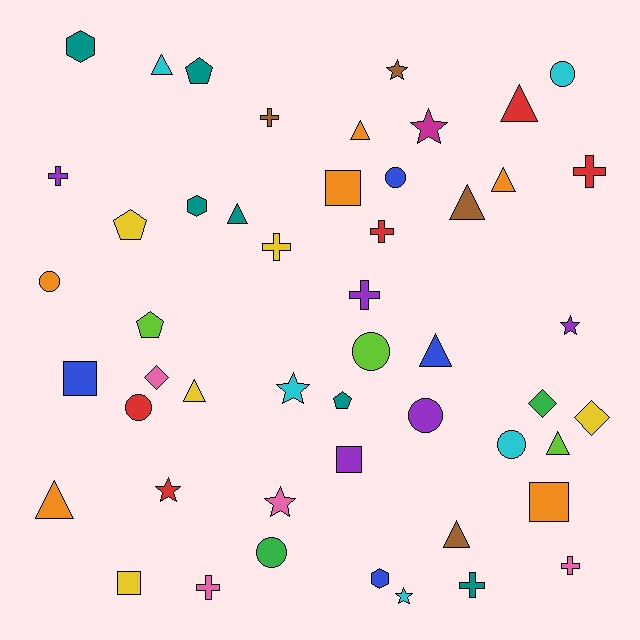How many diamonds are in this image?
There are 3 diamonds.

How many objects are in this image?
There are 50 objects.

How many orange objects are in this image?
There are 6 orange objects.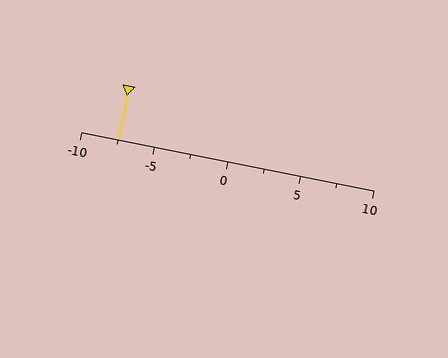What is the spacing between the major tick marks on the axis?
The major ticks are spaced 5 apart.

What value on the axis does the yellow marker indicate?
The marker indicates approximately -7.5.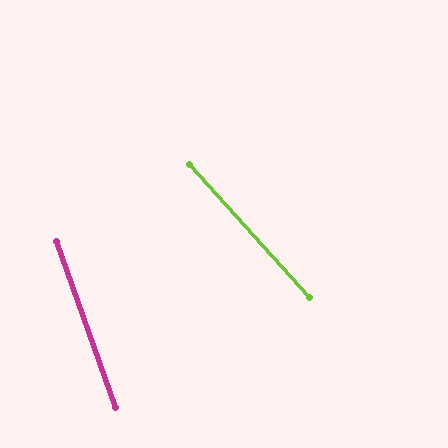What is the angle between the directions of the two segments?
Approximately 23 degrees.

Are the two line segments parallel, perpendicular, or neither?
Neither parallel nor perpendicular — they differ by about 23°.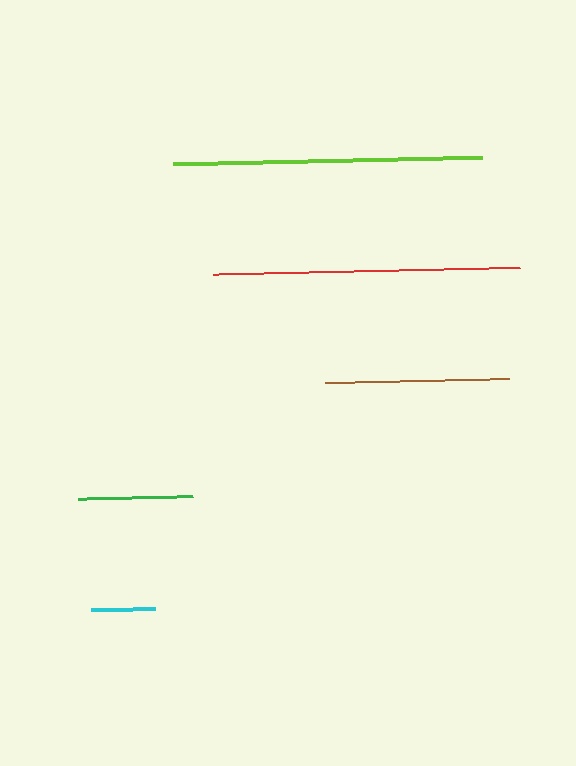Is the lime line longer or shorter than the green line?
The lime line is longer than the green line.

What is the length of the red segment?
The red segment is approximately 308 pixels long.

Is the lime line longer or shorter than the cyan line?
The lime line is longer than the cyan line.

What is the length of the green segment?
The green segment is approximately 114 pixels long.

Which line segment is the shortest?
The cyan line is the shortest at approximately 64 pixels.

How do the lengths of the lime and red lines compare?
The lime and red lines are approximately the same length.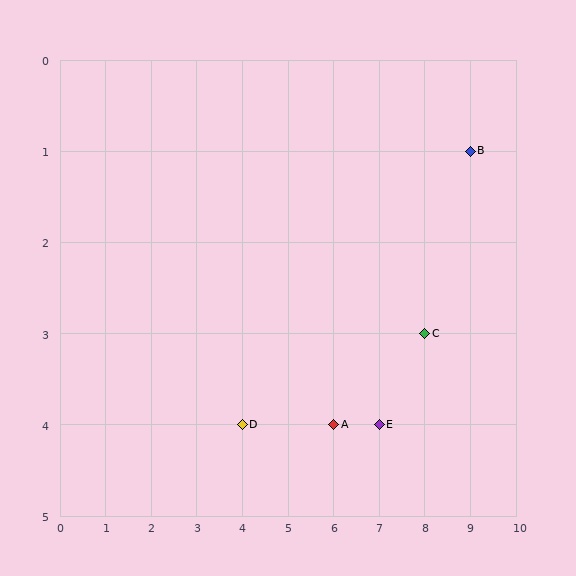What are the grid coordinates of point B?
Point B is at grid coordinates (9, 1).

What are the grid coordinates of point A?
Point A is at grid coordinates (6, 4).